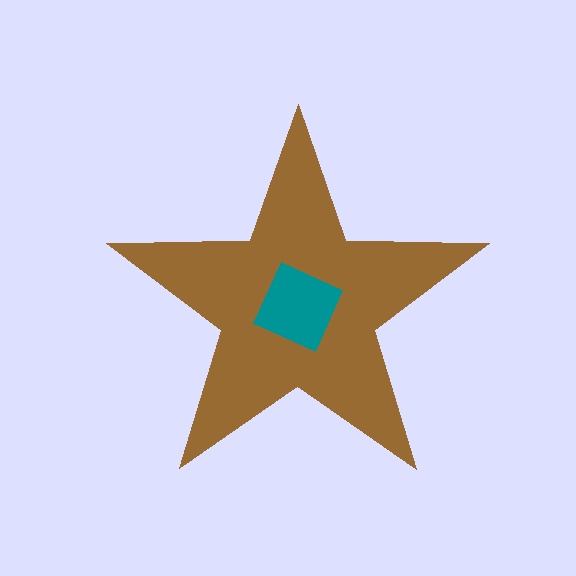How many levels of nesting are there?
2.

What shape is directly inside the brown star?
The teal square.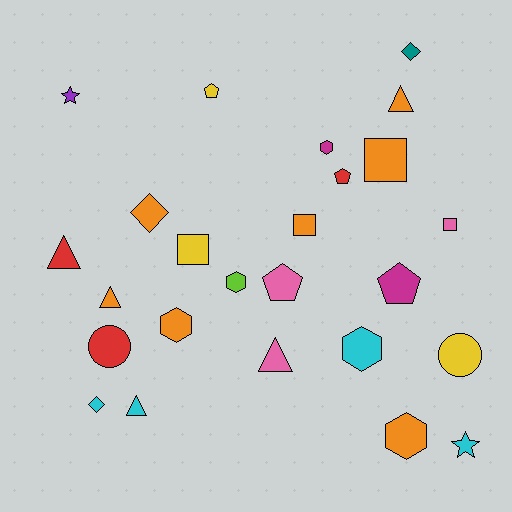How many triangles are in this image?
There are 5 triangles.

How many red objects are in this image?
There are 3 red objects.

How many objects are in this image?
There are 25 objects.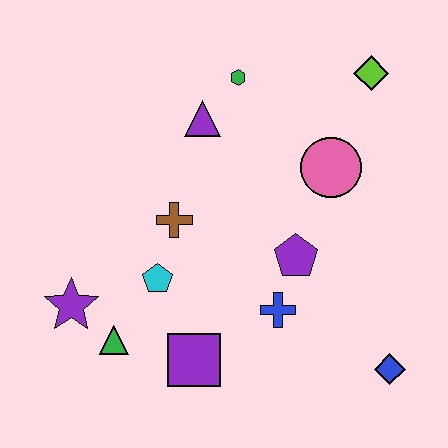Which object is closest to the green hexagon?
The purple triangle is closest to the green hexagon.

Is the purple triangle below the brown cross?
No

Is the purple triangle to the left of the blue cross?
Yes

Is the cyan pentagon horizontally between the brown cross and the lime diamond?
No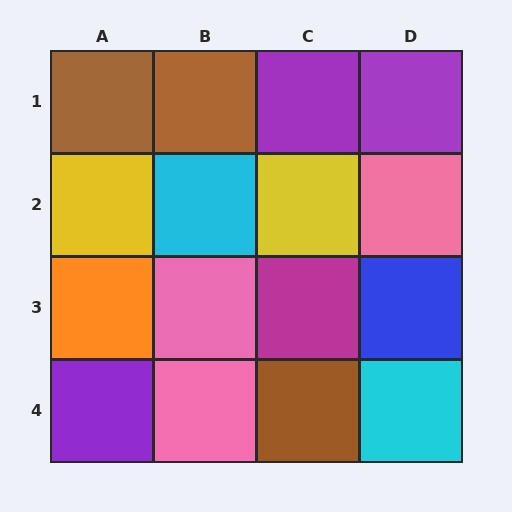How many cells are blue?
1 cell is blue.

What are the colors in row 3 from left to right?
Orange, pink, magenta, blue.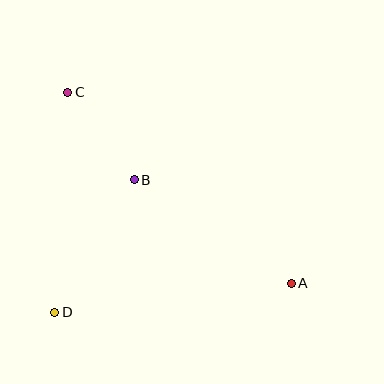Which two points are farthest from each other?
Points A and C are farthest from each other.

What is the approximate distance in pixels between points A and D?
The distance between A and D is approximately 238 pixels.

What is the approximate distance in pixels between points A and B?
The distance between A and B is approximately 188 pixels.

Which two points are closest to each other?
Points B and C are closest to each other.